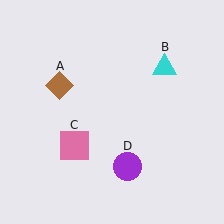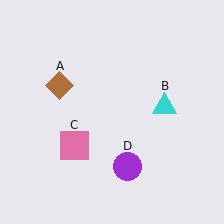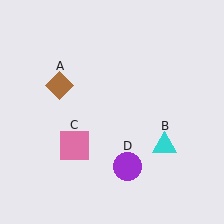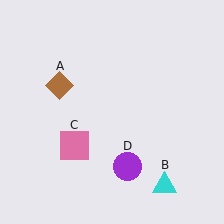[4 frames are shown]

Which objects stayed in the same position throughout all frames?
Brown diamond (object A) and pink square (object C) and purple circle (object D) remained stationary.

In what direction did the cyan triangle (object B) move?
The cyan triangle (object B) moved down.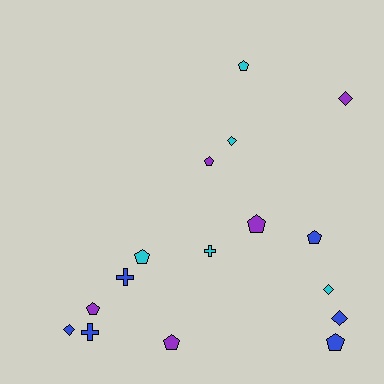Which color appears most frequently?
Blue, with 6 objects.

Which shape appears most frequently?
Pentagon, with 8 objects.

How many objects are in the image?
There are 16 objects.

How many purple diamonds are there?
There is 1 purple diamond.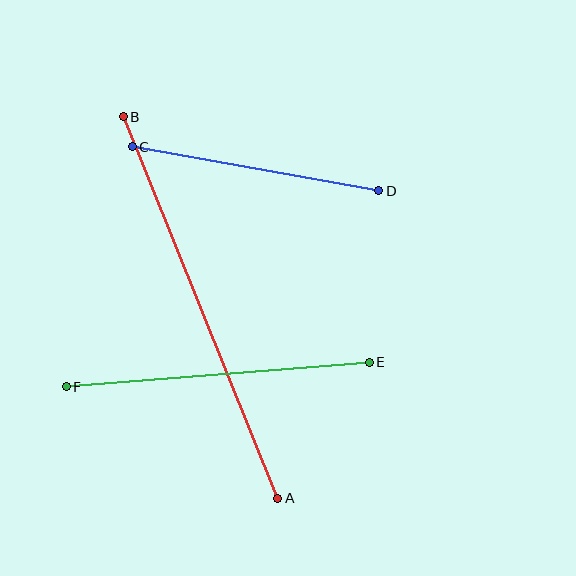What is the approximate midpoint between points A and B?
The midpoint is at approximately (200, 308) pixels.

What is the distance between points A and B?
The distance is approximately 412 pixels.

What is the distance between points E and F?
The distance is approximately 304 pixels.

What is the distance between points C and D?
The distance is approximately 250 pixels.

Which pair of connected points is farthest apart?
Points A and B are farthest apart.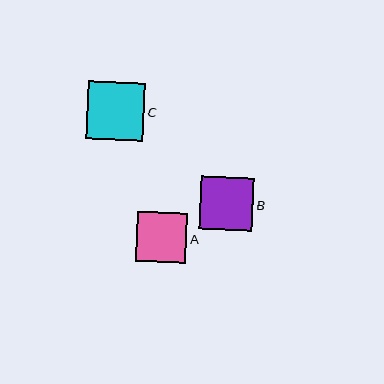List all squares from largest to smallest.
From largest to smallest: C, B, A.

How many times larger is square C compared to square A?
Square C is approximately 1.2 times the size of square A.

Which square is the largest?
Square C is the largest with a size of approximately 57 pixels.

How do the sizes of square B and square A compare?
Square B and square A are approximately the same size.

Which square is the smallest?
Square A is the smallest with a size of approximately 50 pixels.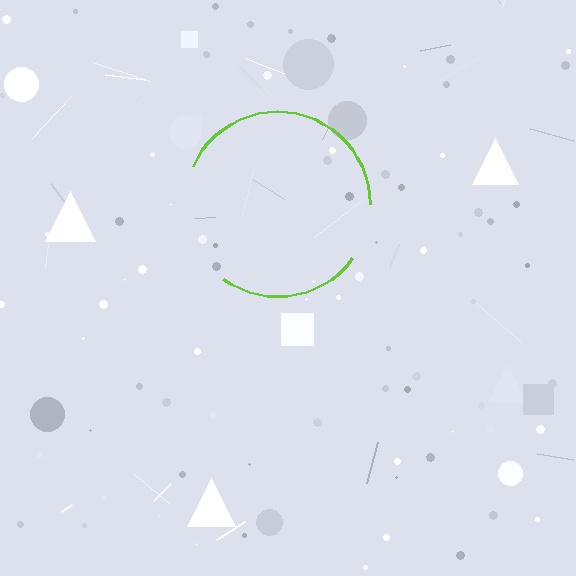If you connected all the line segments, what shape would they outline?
They would outline a circle.